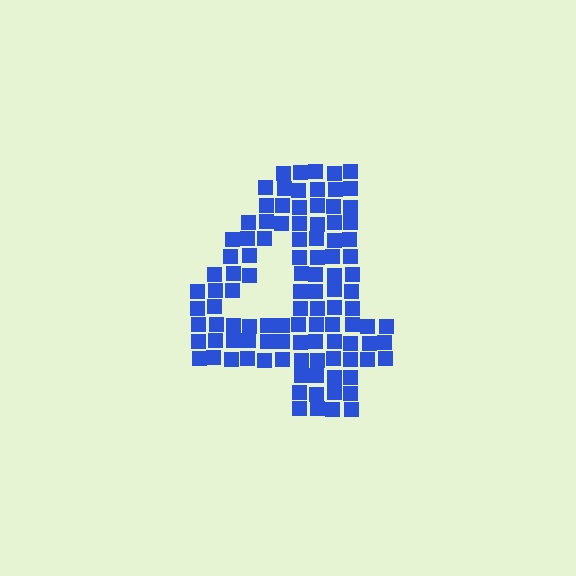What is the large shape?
The large shape is the digit 4.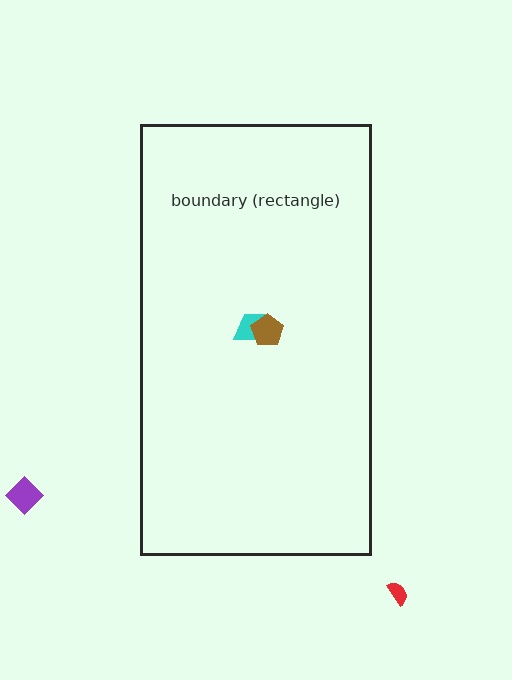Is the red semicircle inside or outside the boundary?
Outside.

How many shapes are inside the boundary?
2 inside, 2 outside.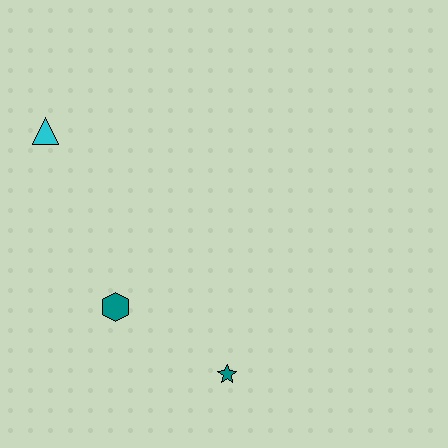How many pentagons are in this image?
There are no pentagons.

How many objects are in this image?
There are 3 objects.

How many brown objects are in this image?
There are no brown objects.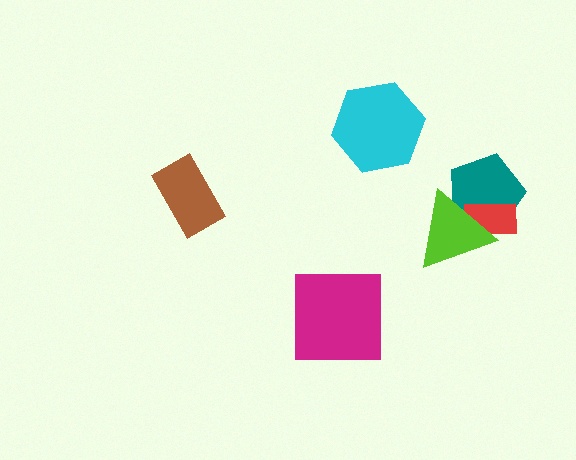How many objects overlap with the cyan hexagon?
0 objects overlap with the cyan hexagon.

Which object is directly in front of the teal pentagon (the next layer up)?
The red rectangle is directly in front of the teal pentagon.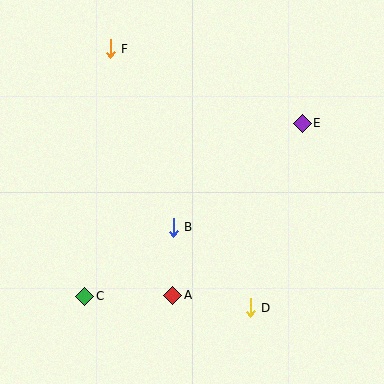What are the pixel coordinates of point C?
Point C is at (85, 296).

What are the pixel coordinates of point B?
Point B is at (173, 227).